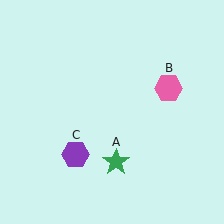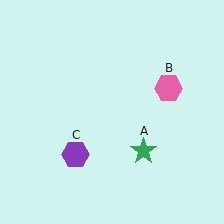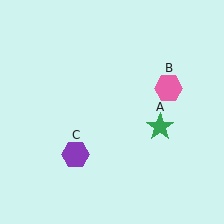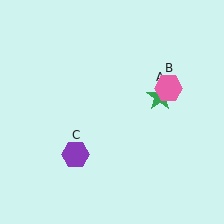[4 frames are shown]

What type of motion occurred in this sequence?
The green star (object A) rotated counterclockwise around the center of the scene.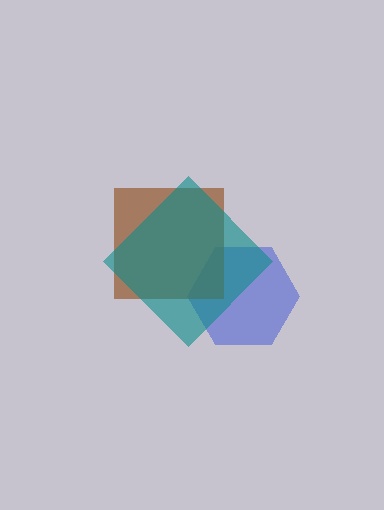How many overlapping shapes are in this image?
There are 3 overlapping shapes in the image.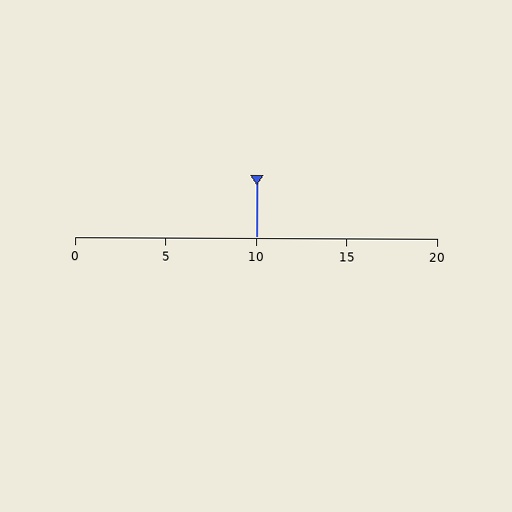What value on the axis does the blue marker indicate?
The marker indicates approximately 10.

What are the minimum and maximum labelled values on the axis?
The axis runs from 0 to 20.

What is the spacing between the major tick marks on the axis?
The major ticks are spaced 5 apart.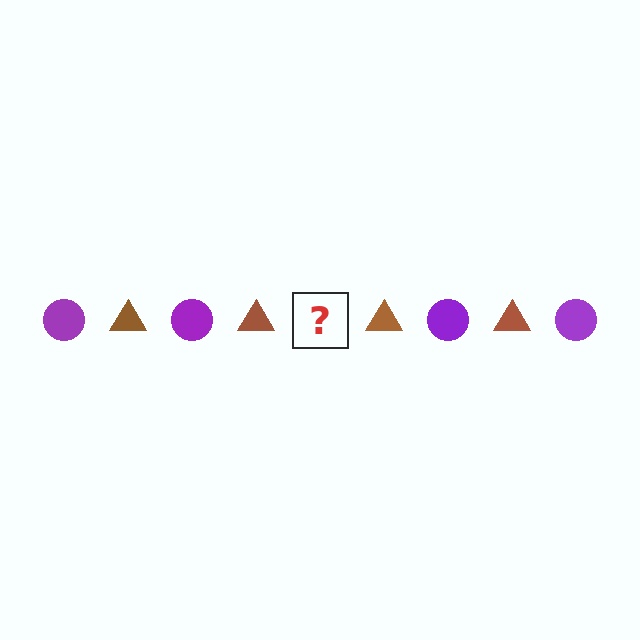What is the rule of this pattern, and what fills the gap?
The rule is that the pattern alternates between purple circle and brown triangle. The gap should be filled with a purple circle.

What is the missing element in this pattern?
The missing element is a purple circle.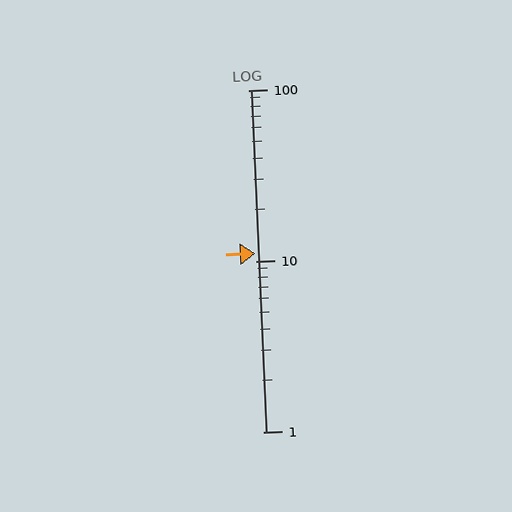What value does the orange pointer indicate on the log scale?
The pointer indicates approximately 11.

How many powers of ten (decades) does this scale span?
The scale spans 2 decades, from 1 to 100.